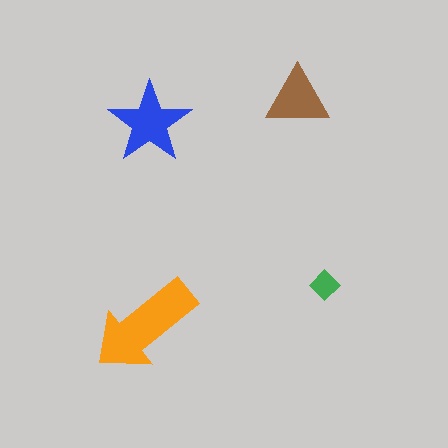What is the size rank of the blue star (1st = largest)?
2nd.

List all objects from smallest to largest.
The green diamond, the brown triangle, the blue star, the orange arrow.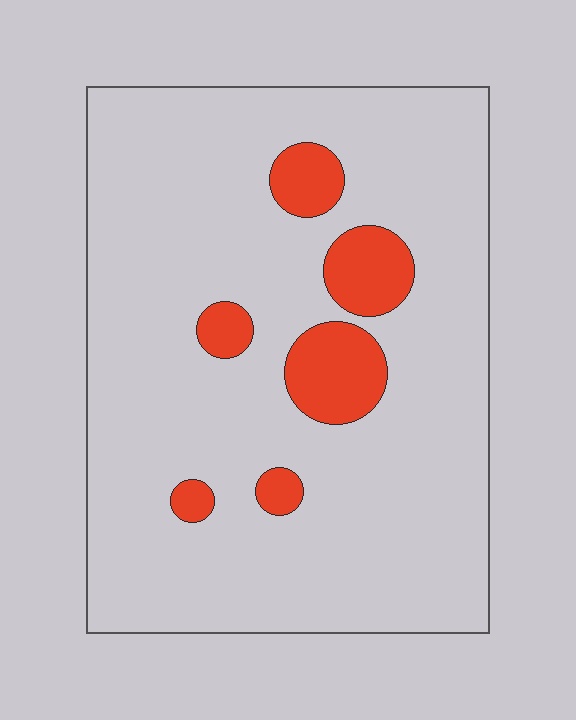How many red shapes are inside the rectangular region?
6.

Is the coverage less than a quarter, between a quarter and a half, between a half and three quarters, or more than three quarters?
Less than a quarter.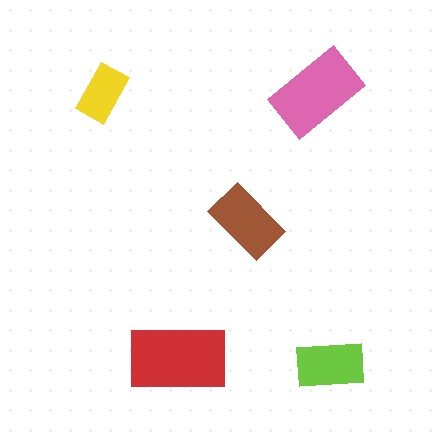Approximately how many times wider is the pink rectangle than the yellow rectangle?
About 1.5 times wider.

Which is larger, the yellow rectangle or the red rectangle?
The red one.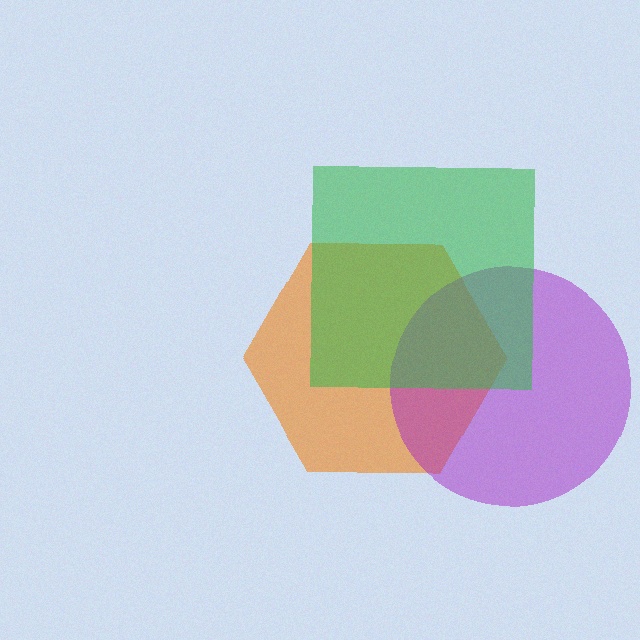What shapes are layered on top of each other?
The layered shapes are: an orange hexagon, a purple circle, a green square.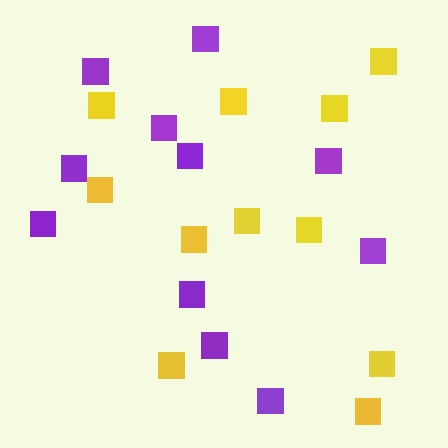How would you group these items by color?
There are 2 groups: one group of purple squares (11) and one group of yellow squares (11).